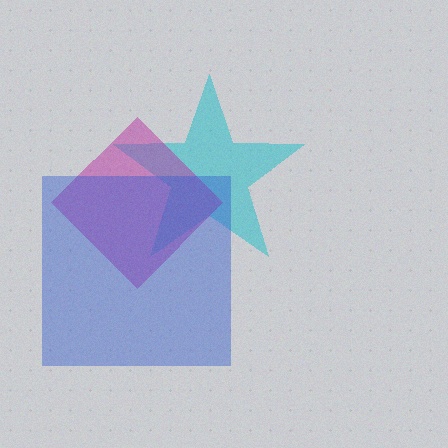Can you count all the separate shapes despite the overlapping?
Yes, there are 3 separate shapes.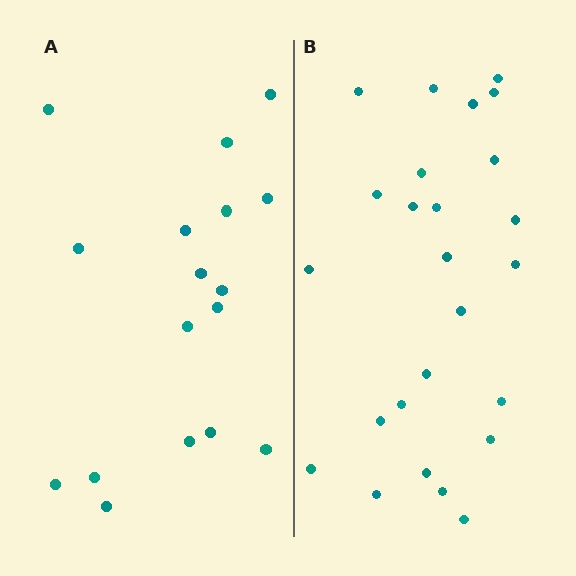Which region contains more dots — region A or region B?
Region B (the right region) has more dots.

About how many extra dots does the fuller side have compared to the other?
Region B has roughly 8 or so more dots than region A.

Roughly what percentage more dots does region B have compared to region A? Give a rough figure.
About 45% more.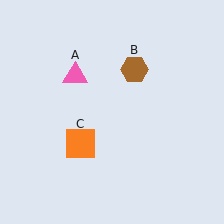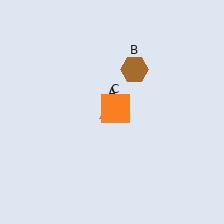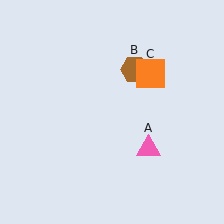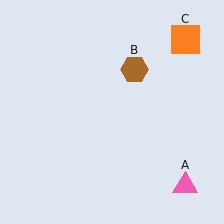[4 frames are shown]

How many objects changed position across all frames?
2 objects changed position: pink triangle (object A), orange square (object C).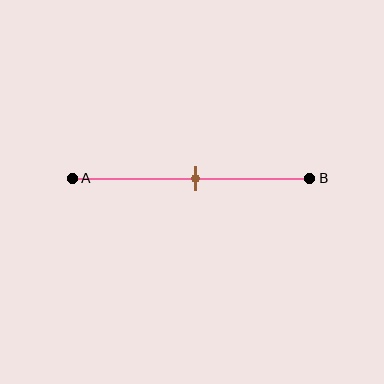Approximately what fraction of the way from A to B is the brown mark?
The brown mark is approximately 50% of the way from A to B.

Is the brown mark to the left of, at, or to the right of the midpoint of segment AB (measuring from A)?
The brown mark is approximately at the midpoint of segment AB.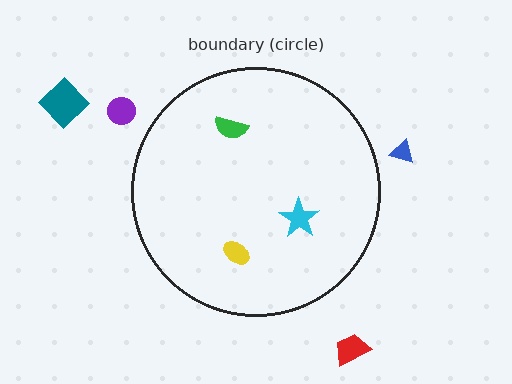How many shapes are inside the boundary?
3 inside, 4 outside.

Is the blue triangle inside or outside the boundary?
Outside.